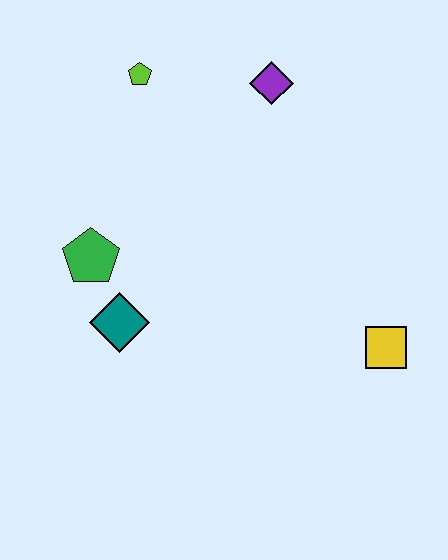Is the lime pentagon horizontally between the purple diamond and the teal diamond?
Yes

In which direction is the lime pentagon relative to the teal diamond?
The lime pentagon is above the teal diamond.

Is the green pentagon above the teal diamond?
Yes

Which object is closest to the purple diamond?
The lime pentagon is closest to the purple diamond.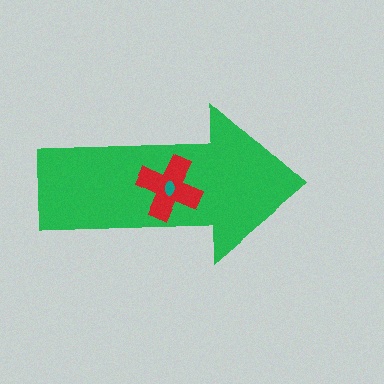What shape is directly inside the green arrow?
The red cross.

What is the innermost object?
The teal ellipse.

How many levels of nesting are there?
3.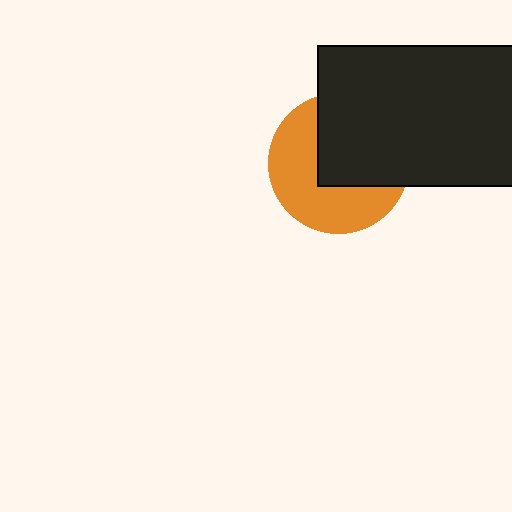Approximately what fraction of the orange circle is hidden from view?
Roughly 48% of the orange circle is hidden behind the black rectangle.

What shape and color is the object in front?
The object in front is a black rectangle.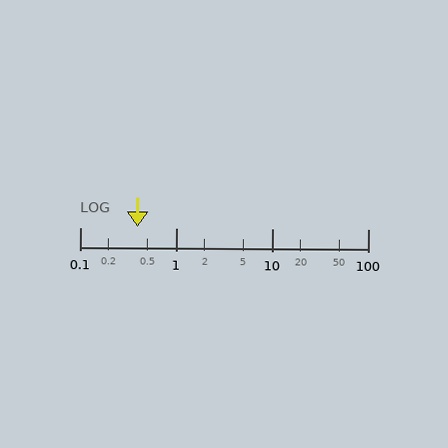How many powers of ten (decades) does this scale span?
The scale spans 3 decades, from 0.1 to 100.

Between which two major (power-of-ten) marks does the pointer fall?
The pointer is between 0.1 and 1.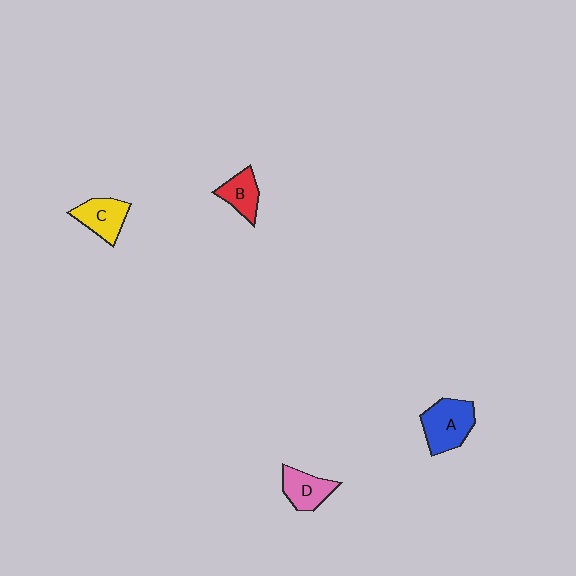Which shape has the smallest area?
Shape B (red).